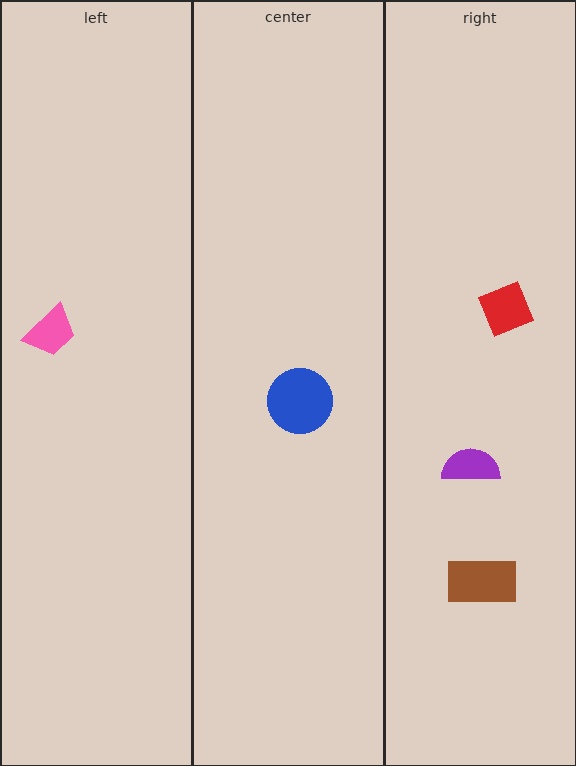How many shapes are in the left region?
1.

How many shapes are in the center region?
1.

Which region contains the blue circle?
The center region.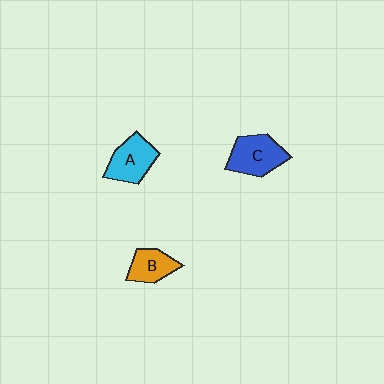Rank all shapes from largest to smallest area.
From largest to smallest: C (blue), A (cyan), B (orange).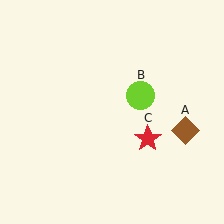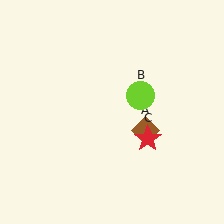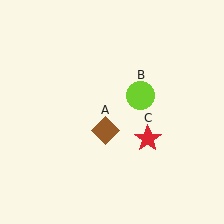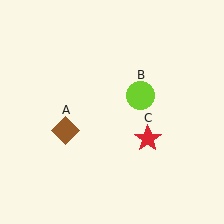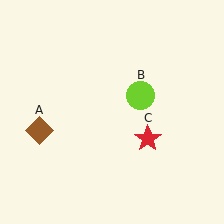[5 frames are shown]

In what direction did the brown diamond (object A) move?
The brown diamond (object A) moved left.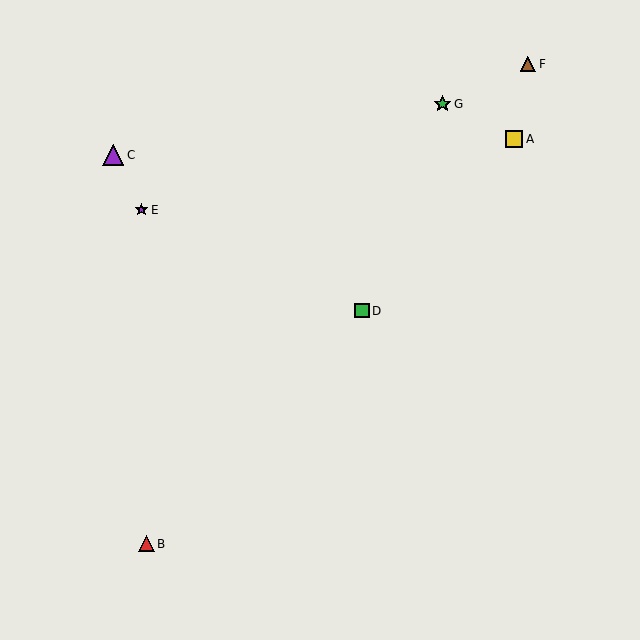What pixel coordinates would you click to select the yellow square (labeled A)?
Click at (514, 139) to select the yellow square A.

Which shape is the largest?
The purple triangle (labeled C) is the largest.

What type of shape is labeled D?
Shape D is a green square.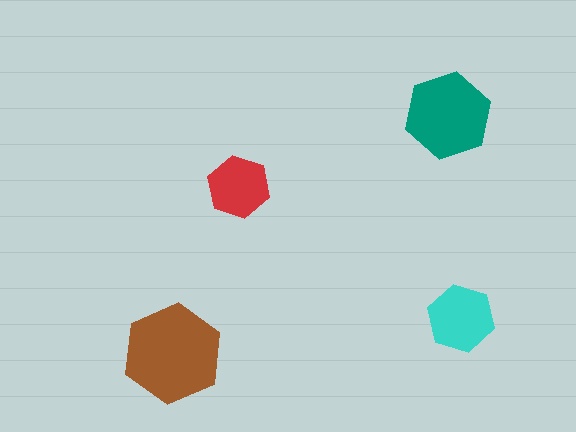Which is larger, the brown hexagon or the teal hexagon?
The brown one.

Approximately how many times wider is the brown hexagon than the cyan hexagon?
About 1.5 times wider.